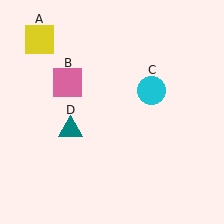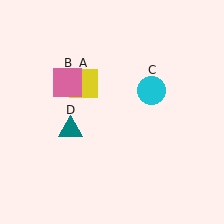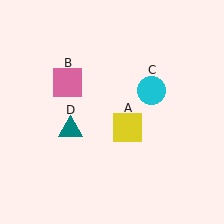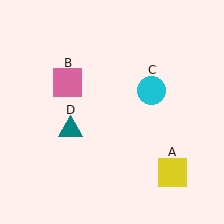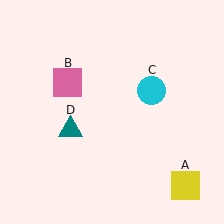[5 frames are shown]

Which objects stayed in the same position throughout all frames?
Pink square (object B) and cyan circle (object C) and teal triangle (object D) remained stationary.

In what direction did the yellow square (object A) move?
The yellow square (object A) moved down and to the right.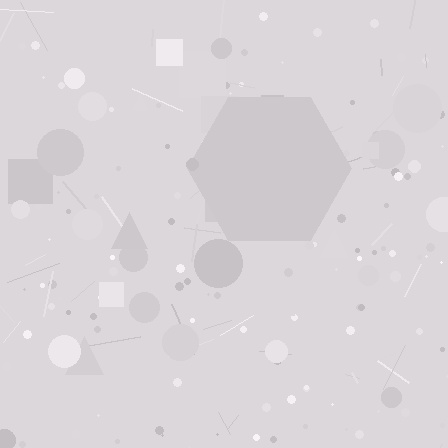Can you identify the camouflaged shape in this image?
The camouflaged shape is a hexagon.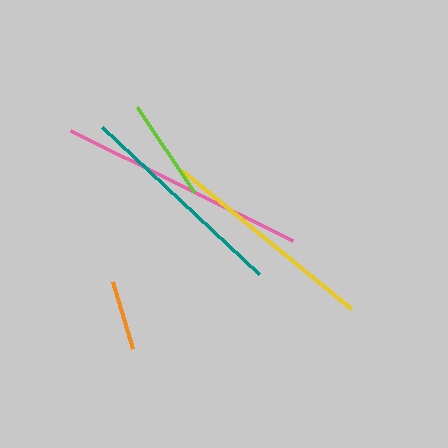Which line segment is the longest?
The pink line is the longest at approximately 249 pixels.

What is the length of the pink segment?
The pink segment is approximately 249 pixels long.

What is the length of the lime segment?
The lime segment is approximately 102 pixels long.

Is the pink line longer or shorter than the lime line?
The pink line is longer than the lime line.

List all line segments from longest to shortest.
From longest to shortest: pink, yellow, teal, lime, orange.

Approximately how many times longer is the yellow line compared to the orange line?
The yellow line is approximately 3.1 times the length of the orange line.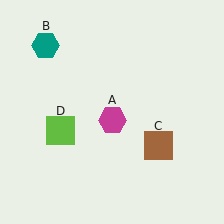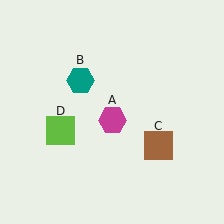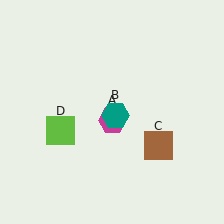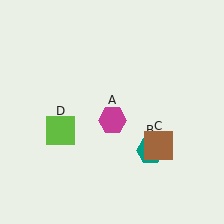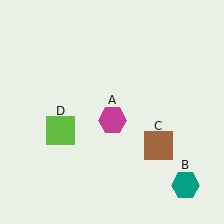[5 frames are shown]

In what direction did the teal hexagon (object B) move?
The teal hexagon (object B) moved down and to the right.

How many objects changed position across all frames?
1 object changed position: teal hexagon (object B).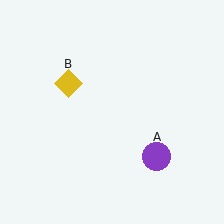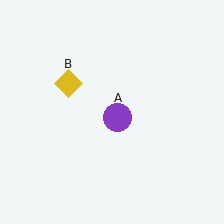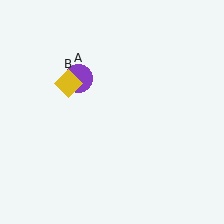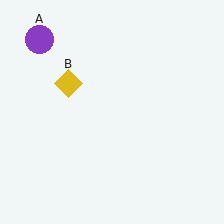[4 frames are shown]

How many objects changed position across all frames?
1 object changed position: purple circle (object A).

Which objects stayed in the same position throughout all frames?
Yellow diamond (object B) remained stationary.